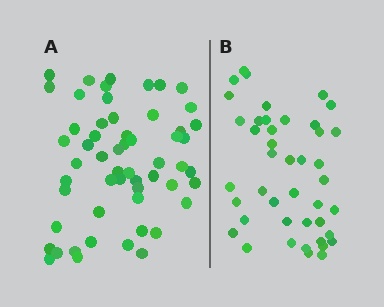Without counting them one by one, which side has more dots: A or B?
Region A (the left region) has more dots.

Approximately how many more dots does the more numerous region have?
Region A has approximately 15 more dots than region B.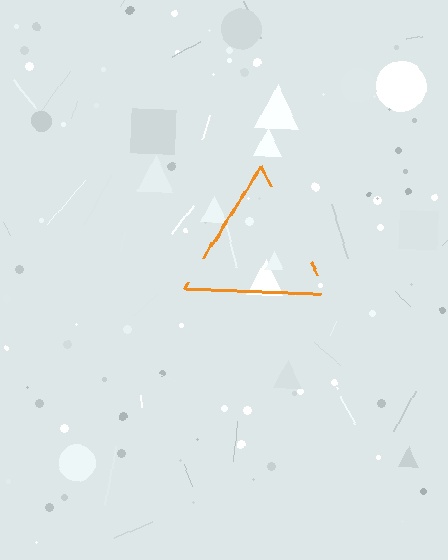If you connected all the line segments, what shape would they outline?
They would outline a triangle.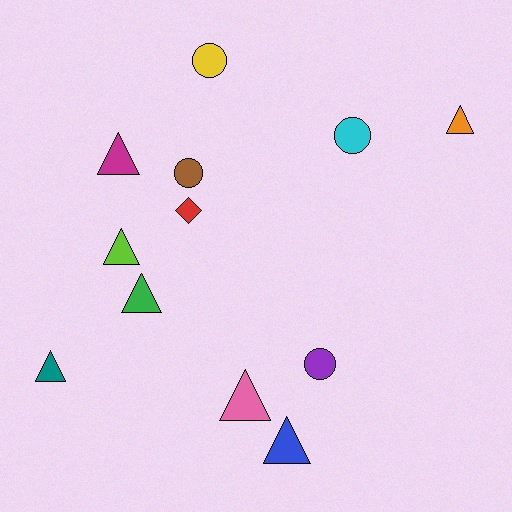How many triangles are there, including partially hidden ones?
There are 7 triangles.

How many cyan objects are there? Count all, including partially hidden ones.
There is 1 cyan object.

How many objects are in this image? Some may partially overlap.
There are 12 objects.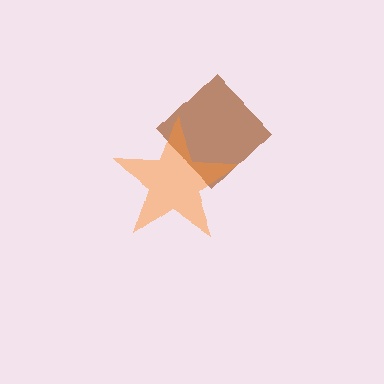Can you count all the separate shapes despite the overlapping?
Yes, there are 2 separate shapes.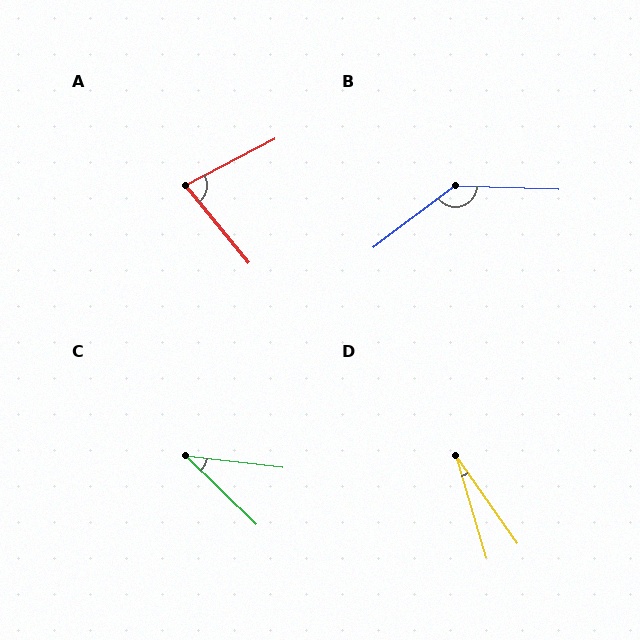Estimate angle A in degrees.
Approximately 78 degrees.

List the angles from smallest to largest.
D (18°), C (37°), A (78°), B (141°).